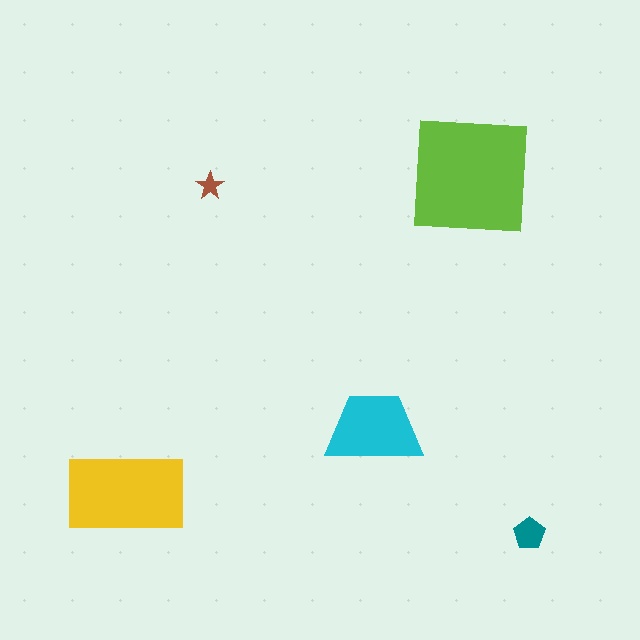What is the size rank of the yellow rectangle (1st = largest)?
2nd.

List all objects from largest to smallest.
The lime square, the yellow rectangle, the cyan trapezoid, the teal pentagon, the brown star.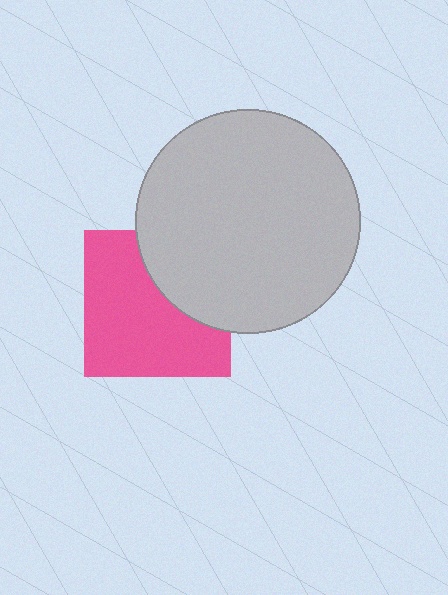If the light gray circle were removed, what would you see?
You would see the complete pink square.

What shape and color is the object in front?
The object in front is a light gray circle.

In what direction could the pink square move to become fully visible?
The pink square could move toward the lower-left. That would shift it out from behind the light gray circle entirely.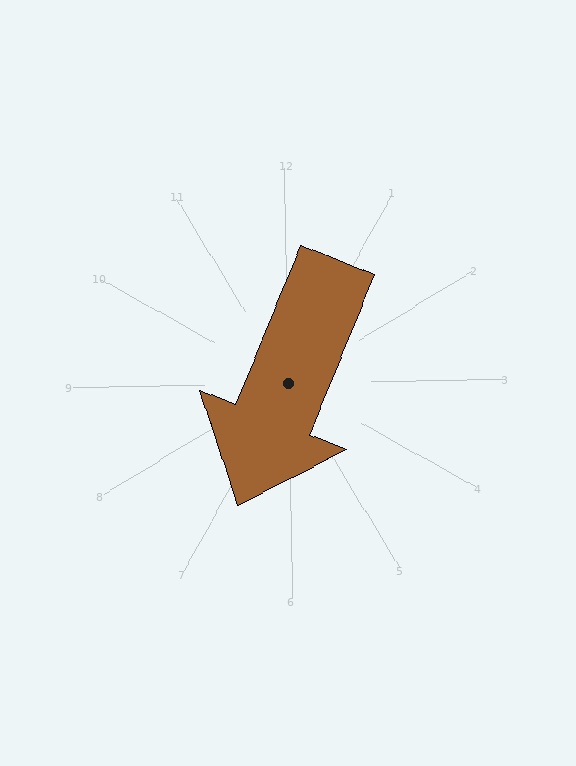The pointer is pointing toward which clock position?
Roughly 7 o'clock.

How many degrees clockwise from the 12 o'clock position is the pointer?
Approximately 203 degrees.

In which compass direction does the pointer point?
Southwest.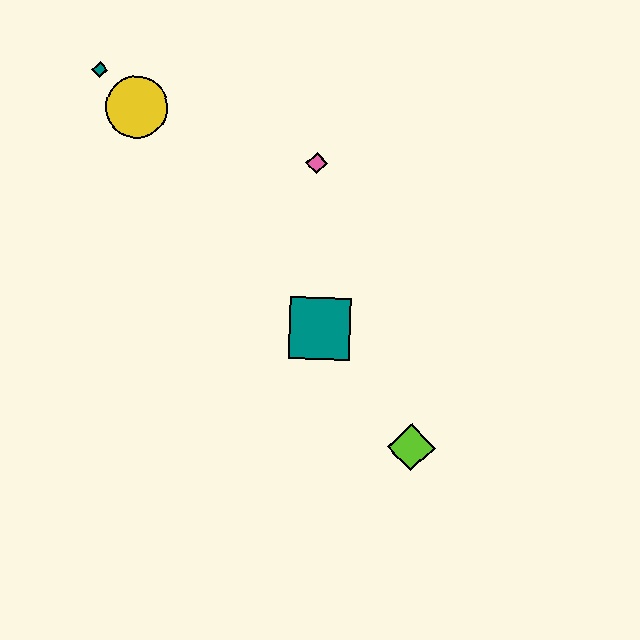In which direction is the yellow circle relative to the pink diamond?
The yellow circle is to the left of the pink diamond.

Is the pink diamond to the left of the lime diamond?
Yes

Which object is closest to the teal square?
The lime diamond is closest to the teal square.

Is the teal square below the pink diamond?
Yes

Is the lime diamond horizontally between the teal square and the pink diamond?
No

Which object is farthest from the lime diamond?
The teal diamond is farthest from the lime diamond.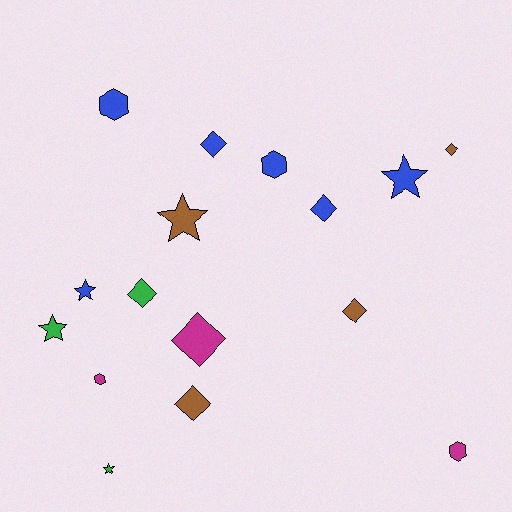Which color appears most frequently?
Blue, with 6 objects.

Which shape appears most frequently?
Diamond, with 7 objects.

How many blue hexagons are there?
There are 2 blue hexagons.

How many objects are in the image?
There are 16 objects.